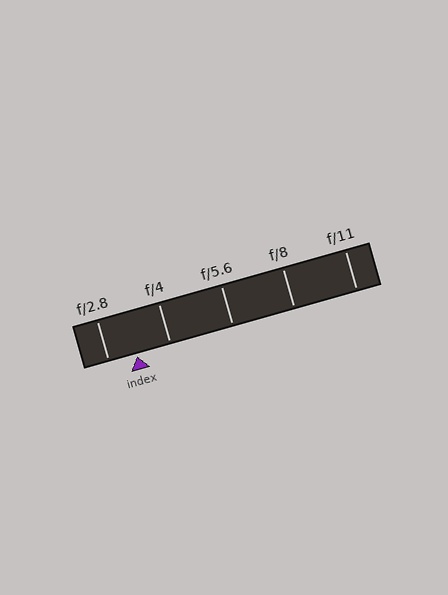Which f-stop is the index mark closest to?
The index mark is closest to f/2.8.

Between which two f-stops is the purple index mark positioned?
The index mark is between f/2.8 and f/4.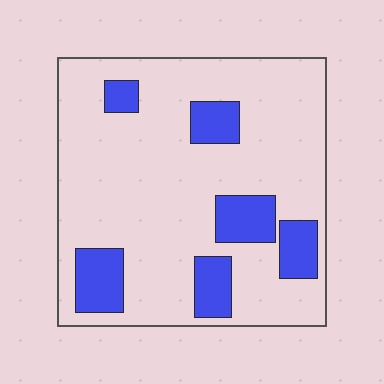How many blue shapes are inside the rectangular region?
6.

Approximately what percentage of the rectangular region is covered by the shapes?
Approximately 20%.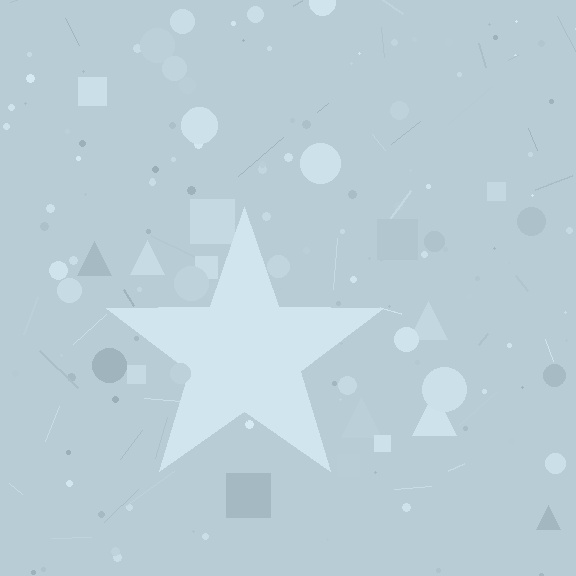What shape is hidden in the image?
A star is hidden in the image.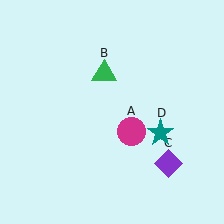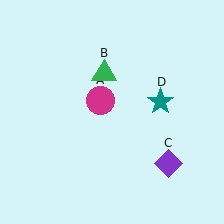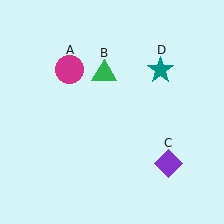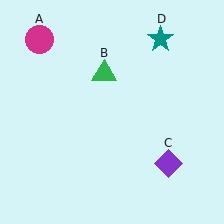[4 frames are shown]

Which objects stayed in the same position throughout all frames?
Green triangle (object B) and purple diamond (object C) remained stationary.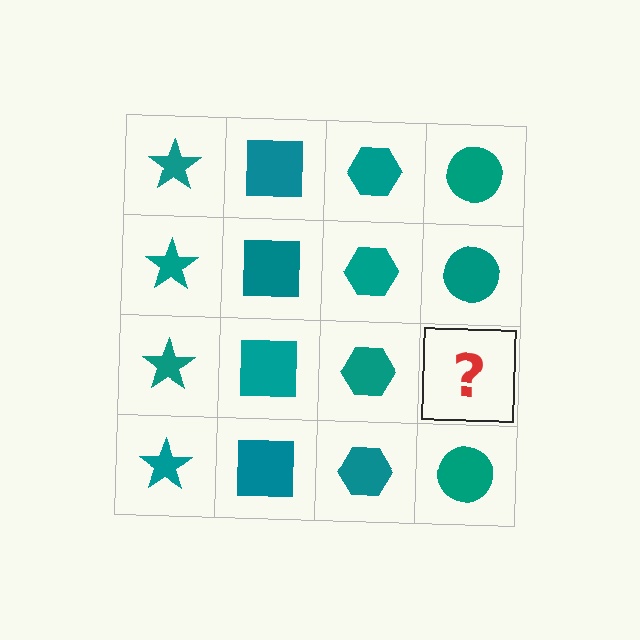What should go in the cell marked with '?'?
The missing cell should contain a teal circle.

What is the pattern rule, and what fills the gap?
The rule is that each column has a consistent shape. The gap should be filled with a teal circle.